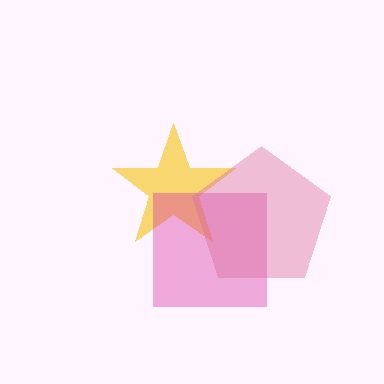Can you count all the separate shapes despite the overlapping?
Yes, there are 3 separate shapes.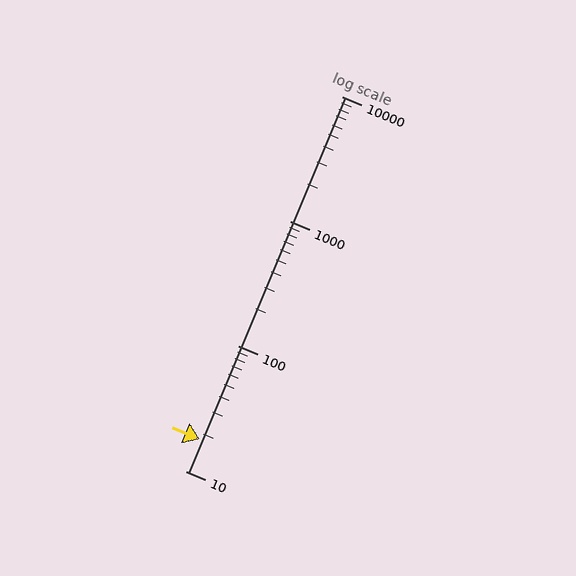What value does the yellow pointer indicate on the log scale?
The pointer indicates approximately 18.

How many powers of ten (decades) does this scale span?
The scale spans 3 decades, from 10 to 10000.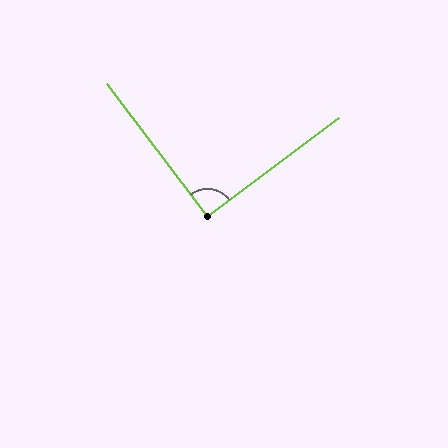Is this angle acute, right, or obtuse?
It is approximately a right angle.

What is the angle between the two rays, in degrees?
Approximately 90 degrees.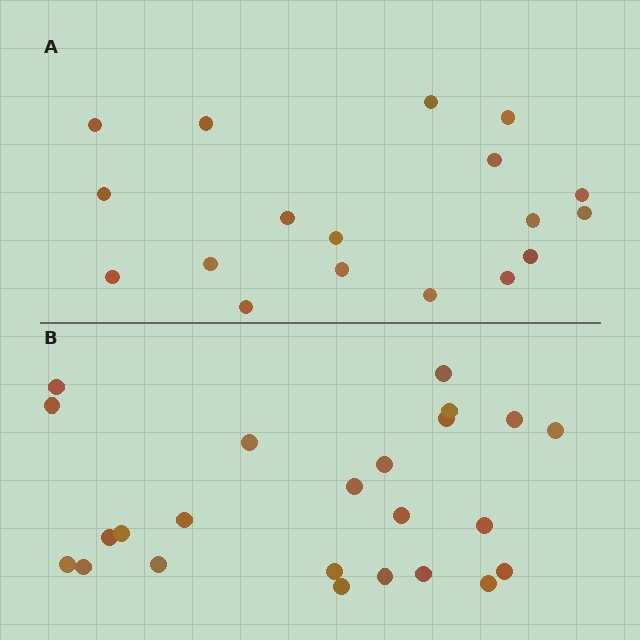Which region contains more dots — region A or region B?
Region B (the bottom region) has more dots.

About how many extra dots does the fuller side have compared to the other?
Region B has about 6 more dots than region A.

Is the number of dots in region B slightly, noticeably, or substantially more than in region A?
Region B has noticeably more, but not dramatically so. The ratio is roughly 1.3 to 1.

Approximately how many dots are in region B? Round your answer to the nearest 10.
About 20 dots. (The exact count is 24, which rounds to 20.)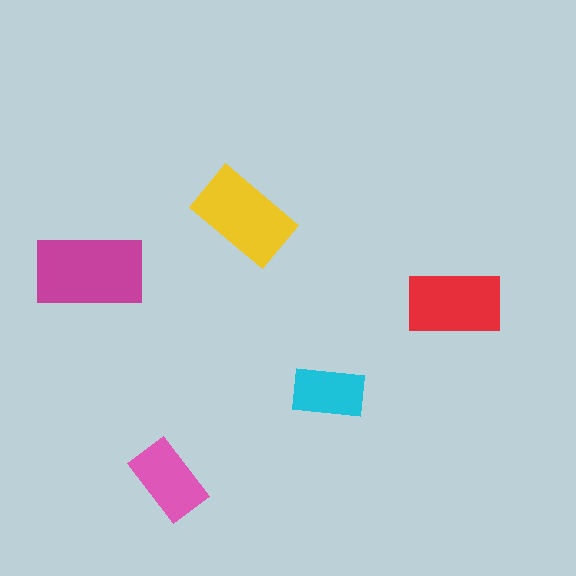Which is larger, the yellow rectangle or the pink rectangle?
The yellow one.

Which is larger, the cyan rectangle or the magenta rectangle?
The magenta one.